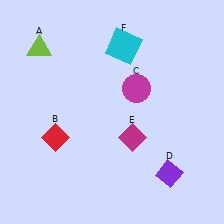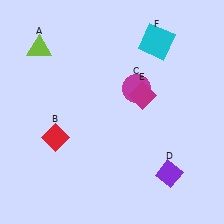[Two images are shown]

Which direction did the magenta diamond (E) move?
The magenta diamond (E) moved up.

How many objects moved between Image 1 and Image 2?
2 objects moved between the two images.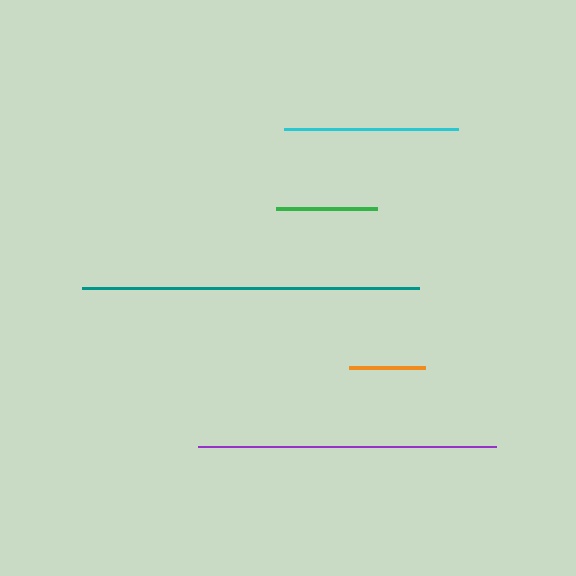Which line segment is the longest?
The teal line is the longest at approximately 337 pixels.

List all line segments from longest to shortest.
From longest to shortest: teal, purple, cyan, green, orange.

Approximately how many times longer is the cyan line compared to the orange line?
The cyan line is approximately 2.3 times the length of the orange line.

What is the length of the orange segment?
The orange segment is approximately 76 pixels long.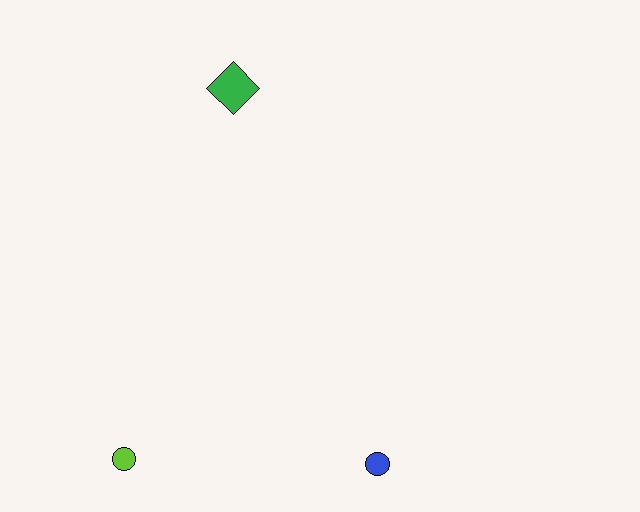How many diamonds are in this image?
There is 1 diamond.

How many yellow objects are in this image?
There are no yellow objects.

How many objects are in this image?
There are 3 objects.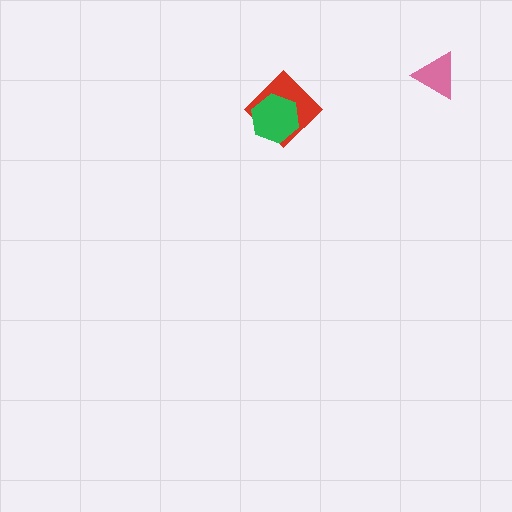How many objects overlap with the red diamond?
1 object overlaps with the red diamond.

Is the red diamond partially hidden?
Yes, it is partially covered by another shape.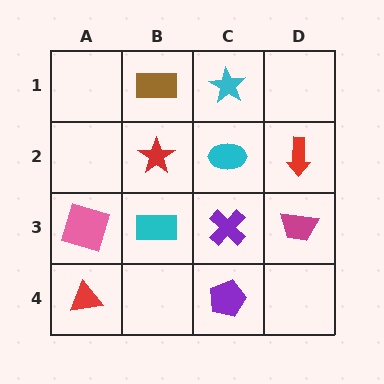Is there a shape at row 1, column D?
No, that cell is empty.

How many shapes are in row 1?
2 shapes.